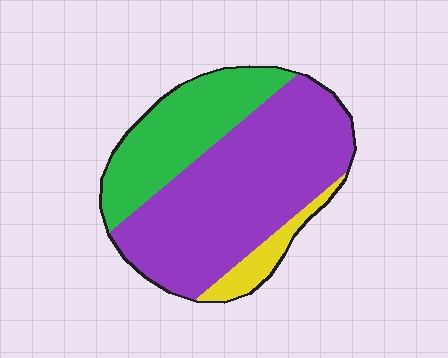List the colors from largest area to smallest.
From largest to smallest: purple, green, yellow.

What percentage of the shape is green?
Green takes up about one third (1/3) of the shape.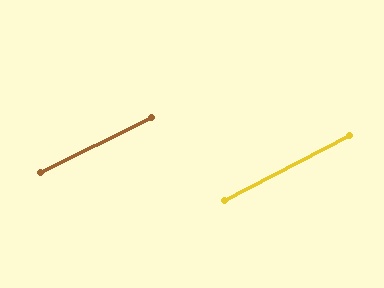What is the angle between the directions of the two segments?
Approximately 1 degree.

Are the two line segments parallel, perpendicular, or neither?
Parallel — their directions differ by only 0.7°.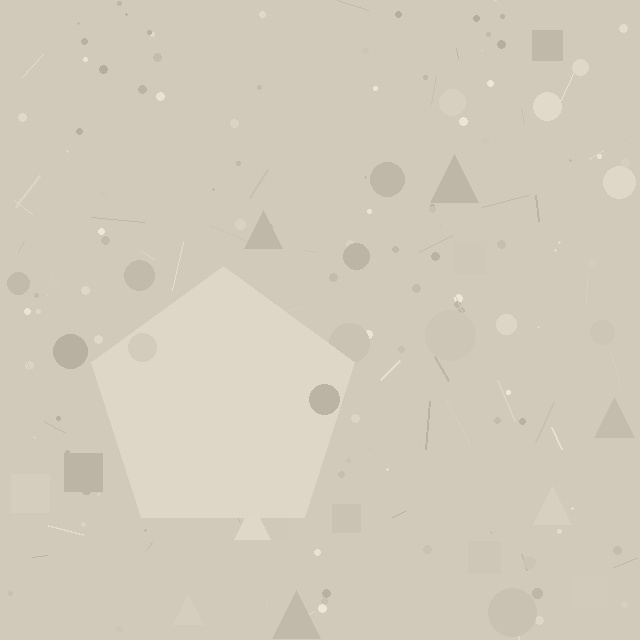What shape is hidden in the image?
A pentagon is hidden in the image.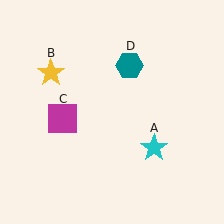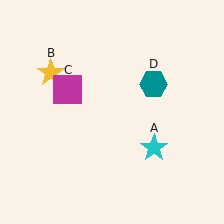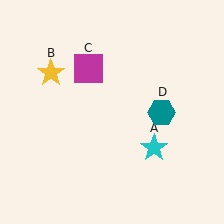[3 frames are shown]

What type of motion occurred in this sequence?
The magenta square (object C), teal hexagon (object D) rotated clockwise around the center of the scene.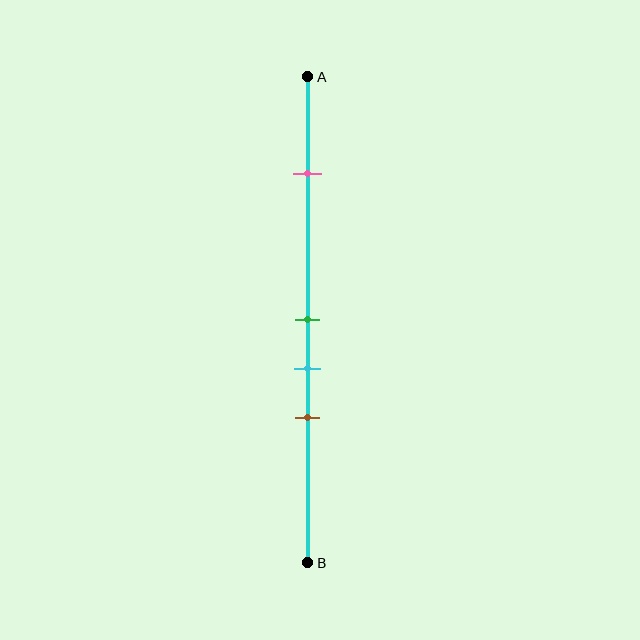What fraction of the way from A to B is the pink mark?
The pink mark is approximately 20% (0.2) of the way from A to B.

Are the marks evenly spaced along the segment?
No, the marks are not evenly spaced.